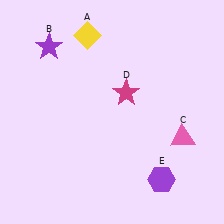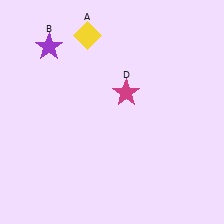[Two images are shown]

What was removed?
The pink triangle (C), the purple hexagon (E) were removed in Image 2.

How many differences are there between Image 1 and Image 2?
There are 2 differences between the two images.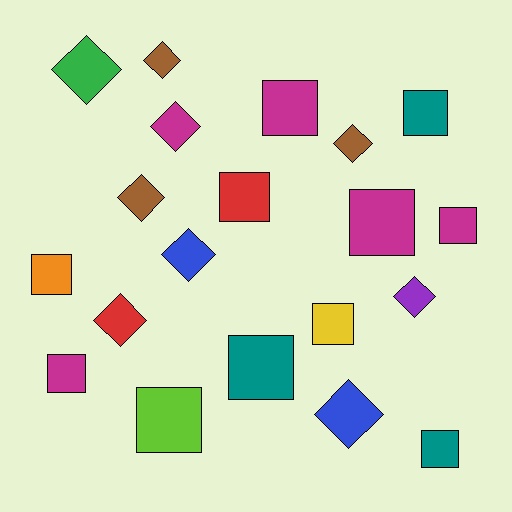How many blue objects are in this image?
There are 2 blue objects.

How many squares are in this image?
There are 11 squares.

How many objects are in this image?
There are 20 objects.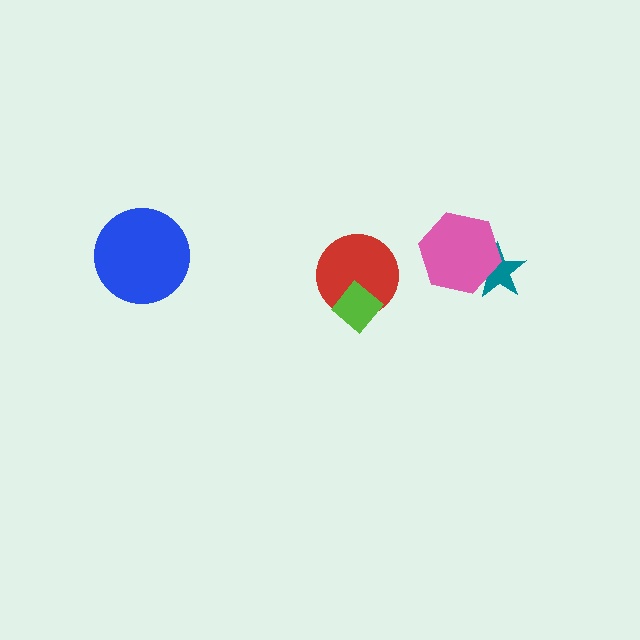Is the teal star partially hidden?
Yes, it is partially covered by another shape.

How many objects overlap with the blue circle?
0 objects overlap with the blue circle.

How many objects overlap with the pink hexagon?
1 object overlaps with the pink hexagon.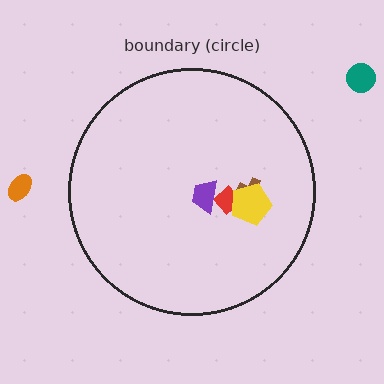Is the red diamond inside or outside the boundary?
Inside.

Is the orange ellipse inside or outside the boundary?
Outside.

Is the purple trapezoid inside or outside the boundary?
Inside.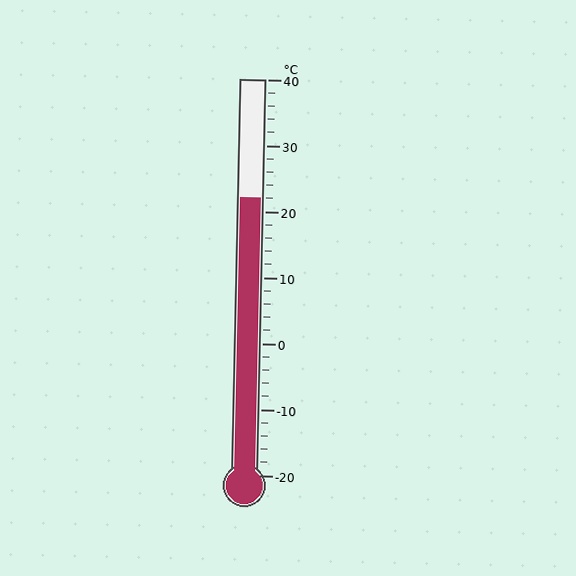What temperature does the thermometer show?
The thermometer shows approximately 22°C.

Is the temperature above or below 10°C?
The temperature is above 10°C.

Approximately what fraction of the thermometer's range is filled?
The thermometer is filled to approximately 70% of its range.